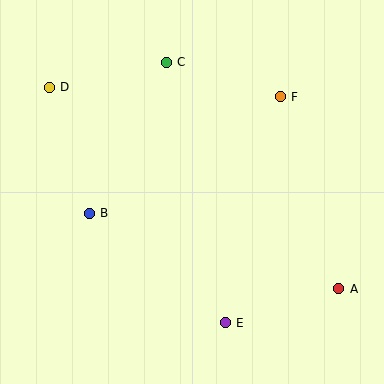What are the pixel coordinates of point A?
Point A is at (339, 289).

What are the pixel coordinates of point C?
Point C is at (166, 62).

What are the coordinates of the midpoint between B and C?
The midpoint between B and C is at (128, 138).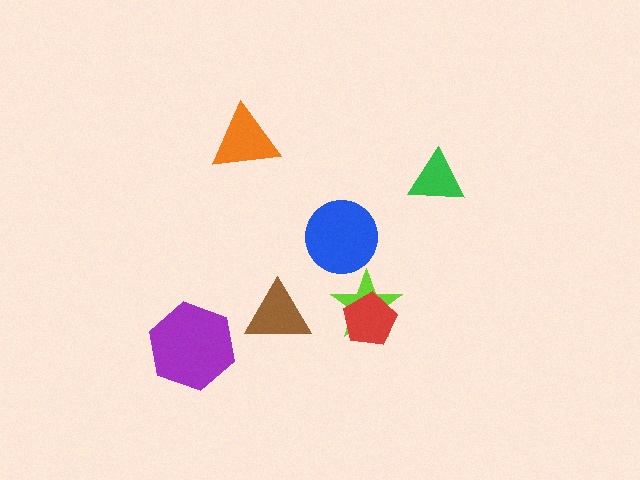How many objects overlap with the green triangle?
0 objects overlap with the green triangle.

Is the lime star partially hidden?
Yes, it is partially covered by another shape.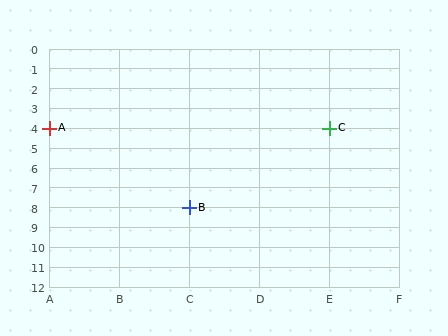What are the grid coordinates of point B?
Point B is at grid coordinates (C, 8).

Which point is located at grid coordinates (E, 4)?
Point C is at (E, 4).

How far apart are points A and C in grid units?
Points A and C are 4 columns apart.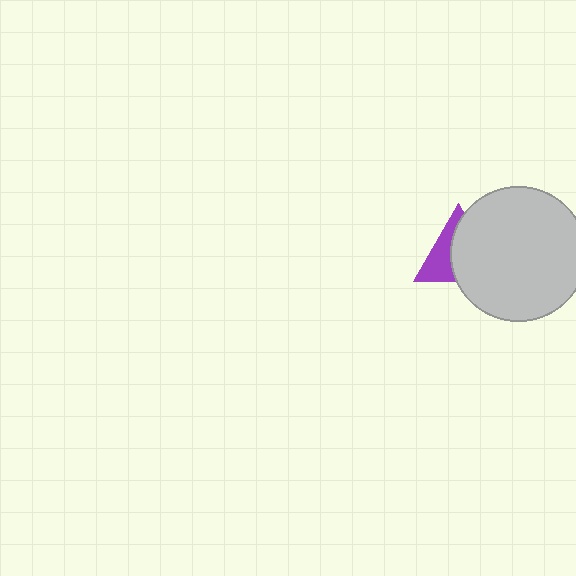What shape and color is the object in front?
The object in front is a light gray circle.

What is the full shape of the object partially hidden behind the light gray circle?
The partially hidden object is a purple triangle.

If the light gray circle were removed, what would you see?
You would see the complete purple triangle.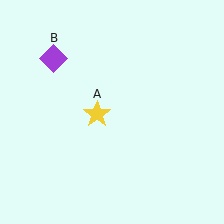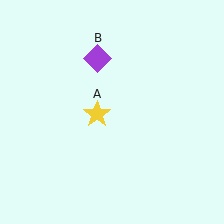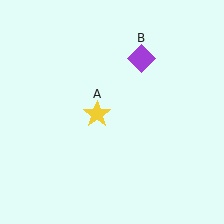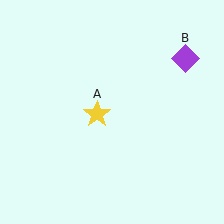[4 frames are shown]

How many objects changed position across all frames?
1 object changed position: purple diamond (object B).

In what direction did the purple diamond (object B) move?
The purple diamond (object B) moved right.